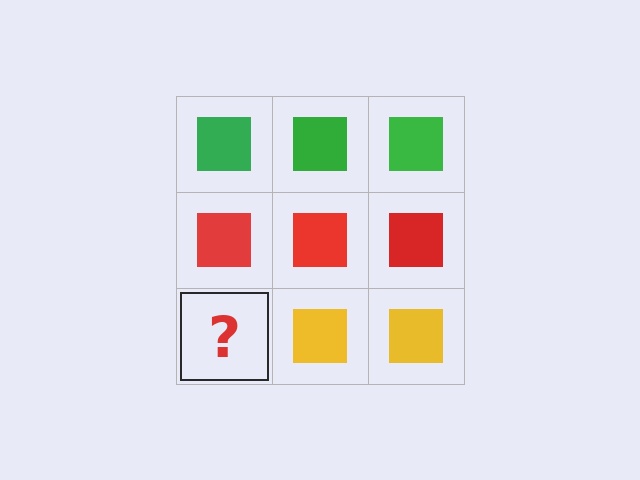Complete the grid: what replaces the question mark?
The question mark should be replaced with a yellow square.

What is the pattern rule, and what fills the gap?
The rule is that each row has a consistent color. The gap should be filled with a yellow square.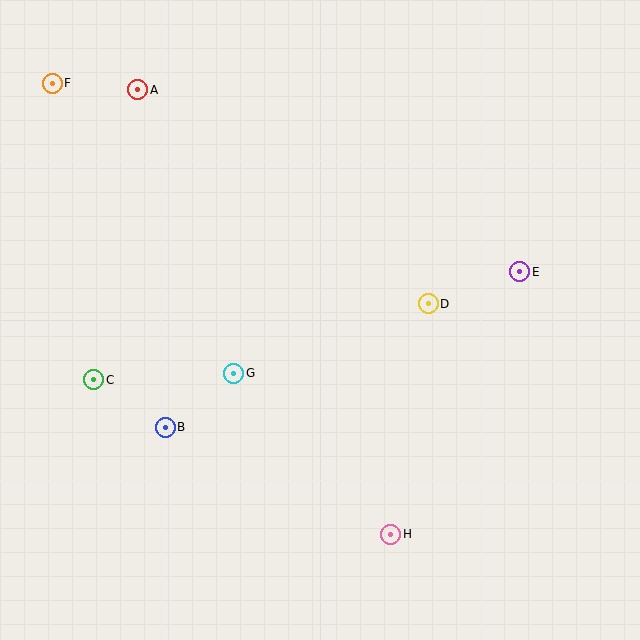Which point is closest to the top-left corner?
Point F is closest to the top-left corner.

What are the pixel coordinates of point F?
Point F is at (52, 83).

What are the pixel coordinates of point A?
Point A is at (138, 90).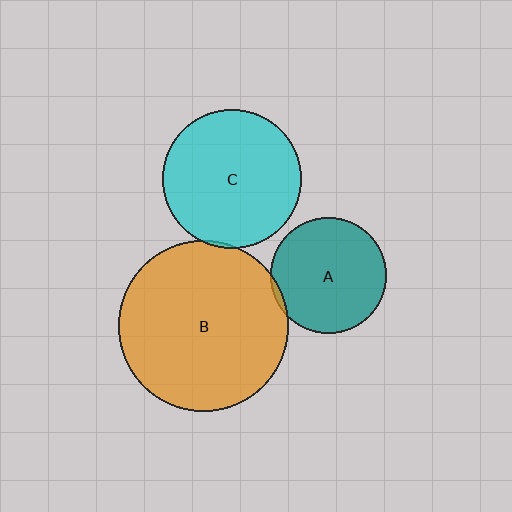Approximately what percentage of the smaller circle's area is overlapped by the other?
Approximately 5%.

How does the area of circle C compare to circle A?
Approximately 1.4 times.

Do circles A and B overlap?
Yes.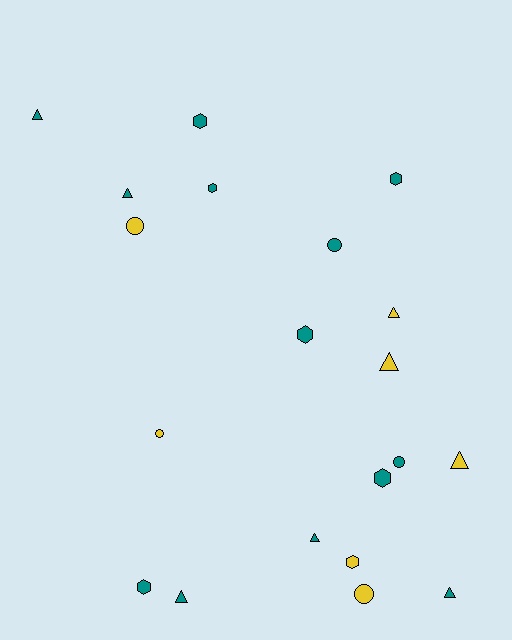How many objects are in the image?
There are 20 objects.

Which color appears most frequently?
Teal, with 13 objects.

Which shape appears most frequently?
Triangle, with 8 objects.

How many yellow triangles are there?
There are 3 yellow triangles.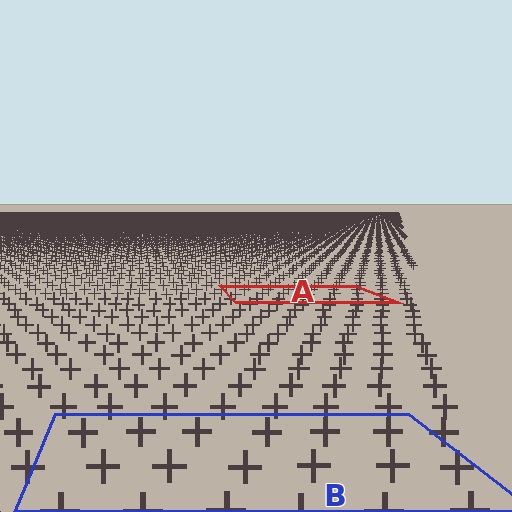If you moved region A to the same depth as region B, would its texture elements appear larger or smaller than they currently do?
They would appear larger. At a closer depth, the same texture elements are projected at a bigger on-screen size.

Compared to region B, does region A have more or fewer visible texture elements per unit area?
Region A has more texture elements per unit area — they are packed more densely because it is farther away.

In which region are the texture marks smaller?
The texture marks are smaller in region A, because it is farther away.